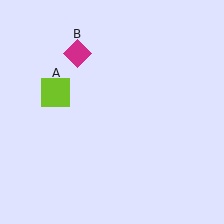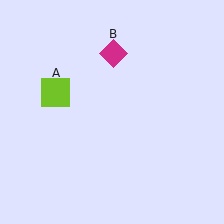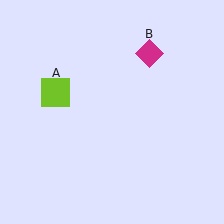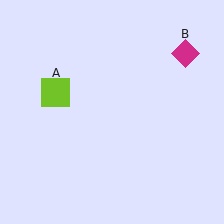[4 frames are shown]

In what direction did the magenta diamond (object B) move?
The magenta diamond (object B) moved right.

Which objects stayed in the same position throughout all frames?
Lime square (object A) remained stationary.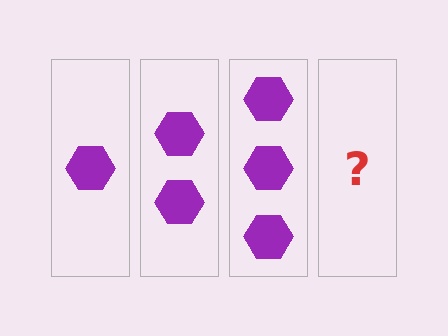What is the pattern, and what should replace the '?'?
The pattern is that each step adds one more hexagon. The '?' should be 4 hexagons.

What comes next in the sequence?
The next element should be 4 hexagons.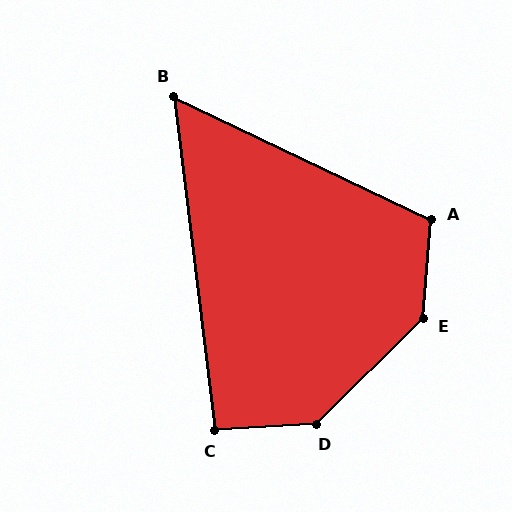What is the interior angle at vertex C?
Approximately 94 degrees (approximately right).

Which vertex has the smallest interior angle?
B, at approximately 58 degrees.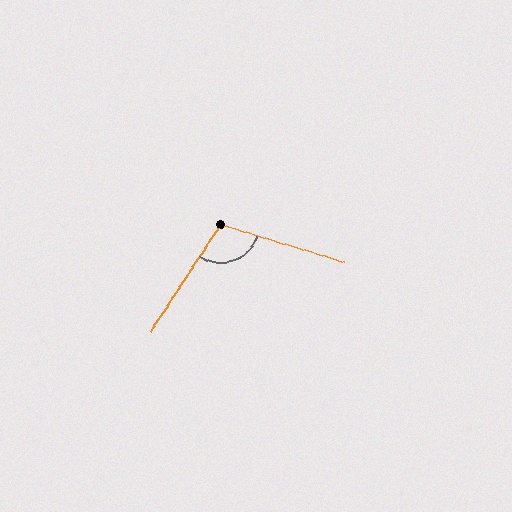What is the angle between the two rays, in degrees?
Approximately 106 degrees.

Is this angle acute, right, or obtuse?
It is obtuse.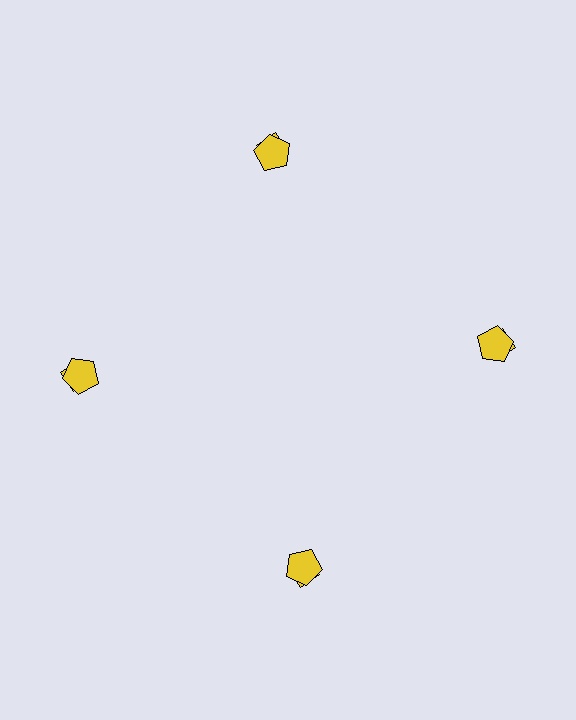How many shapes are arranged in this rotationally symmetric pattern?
There are 8 shapes, arranged in 4 groups of 2.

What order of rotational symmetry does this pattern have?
This pattern has 4-fold rotational symmetry.